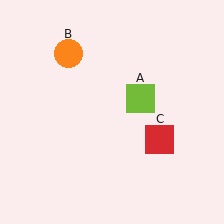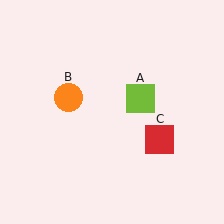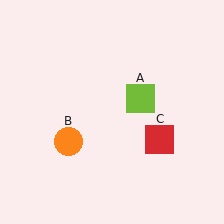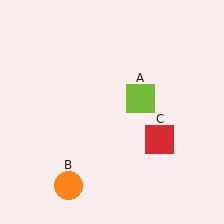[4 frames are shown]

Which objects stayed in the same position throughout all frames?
Lime square (object A) and red square (object C) remained stationary.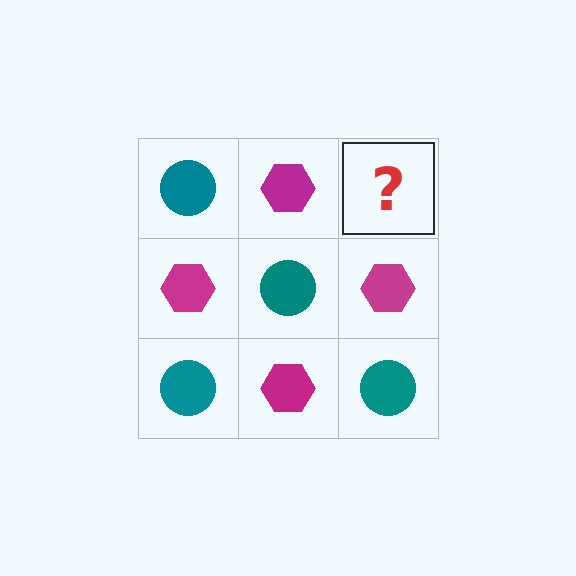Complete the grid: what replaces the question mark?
The question mark should be replaced with a teal circle.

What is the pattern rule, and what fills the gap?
The rule is that it alternates teal circle and magenta hexagon in a checkerboard pattern. The gap should be filled with a teal circle.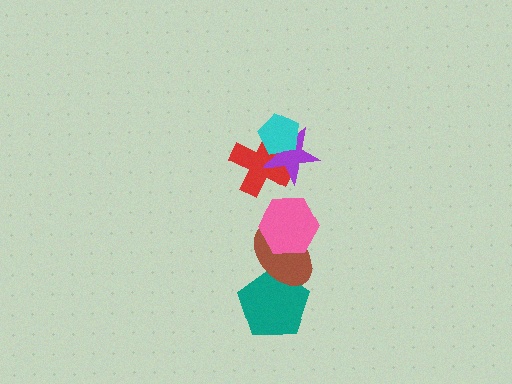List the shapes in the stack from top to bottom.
From top to bottom: the cyan pentagon, the purple star, the red cross, the pink hexagon, the brown ellipse, the teal pentagon.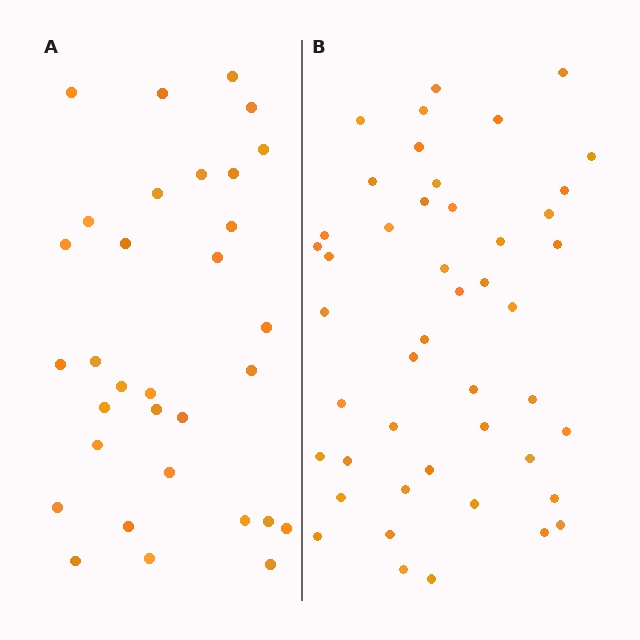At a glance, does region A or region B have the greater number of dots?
Region B (the right region) has more dots.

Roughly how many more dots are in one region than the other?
Region B has approximately 15 more dots than region A.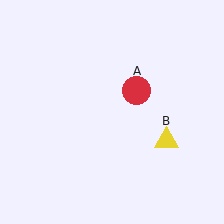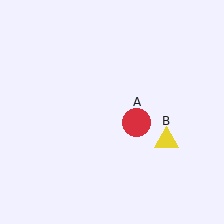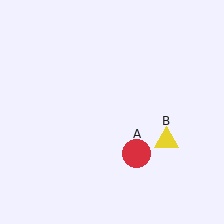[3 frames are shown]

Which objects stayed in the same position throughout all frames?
Yellow triangle (object B) remained stationary.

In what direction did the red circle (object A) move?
The red circle (object A) moved down.